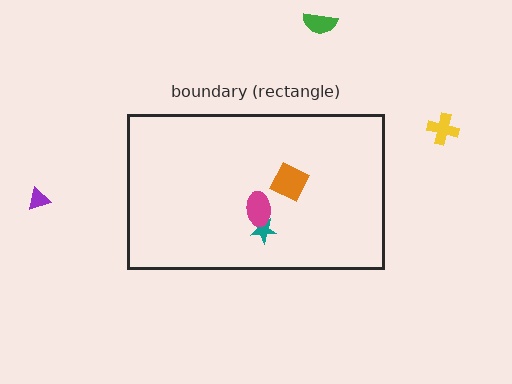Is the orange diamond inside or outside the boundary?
Inside.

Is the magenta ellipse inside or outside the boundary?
Inside.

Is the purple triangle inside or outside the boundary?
Outside.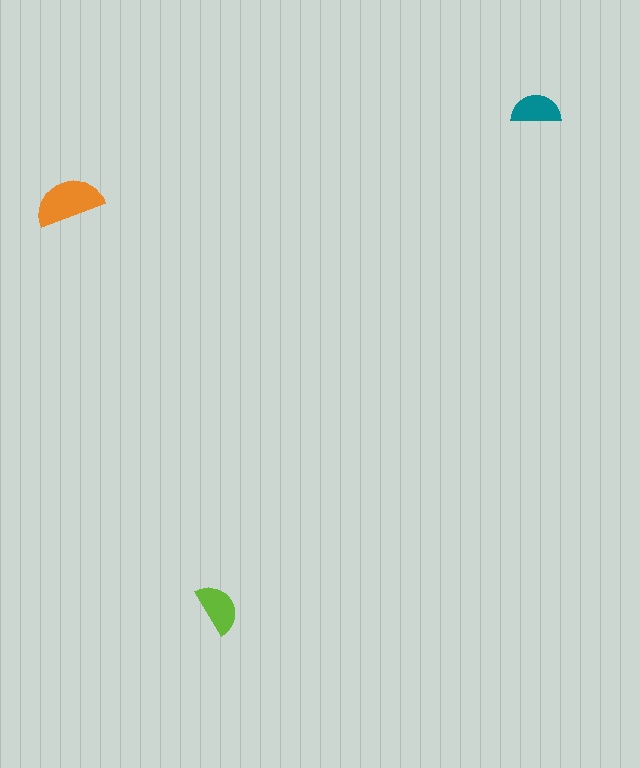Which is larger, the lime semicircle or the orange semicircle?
The orange one.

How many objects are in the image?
There are 3 objects in the image.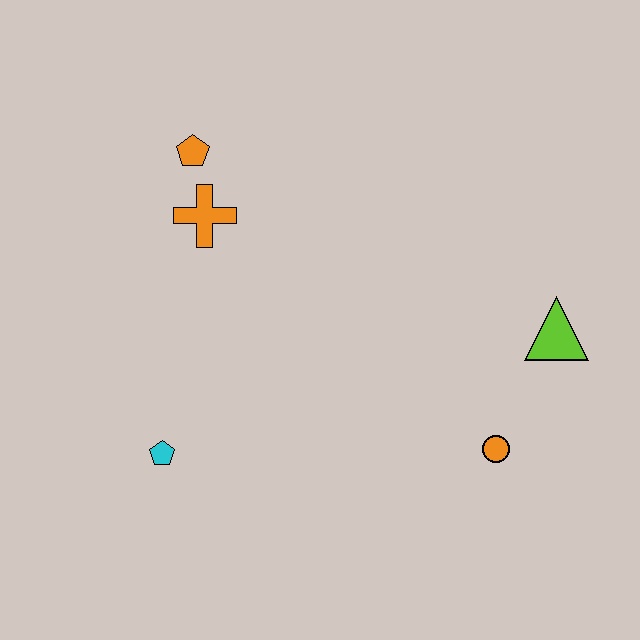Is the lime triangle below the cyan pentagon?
No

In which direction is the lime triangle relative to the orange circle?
The lime triangle is above the orange circle.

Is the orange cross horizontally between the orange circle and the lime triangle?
No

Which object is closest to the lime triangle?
The orange circle is closest to the lime triangle.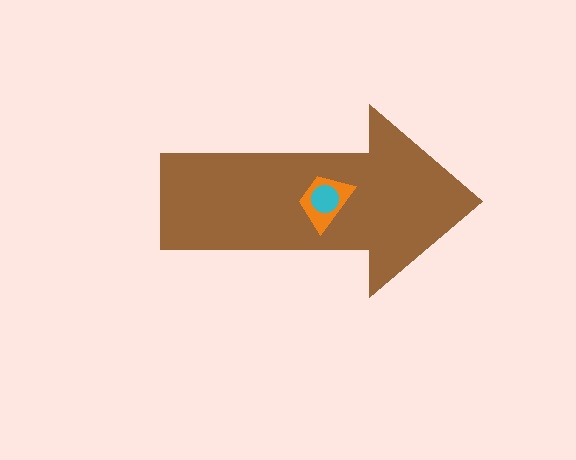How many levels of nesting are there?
3.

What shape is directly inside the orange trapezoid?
The cyan circle.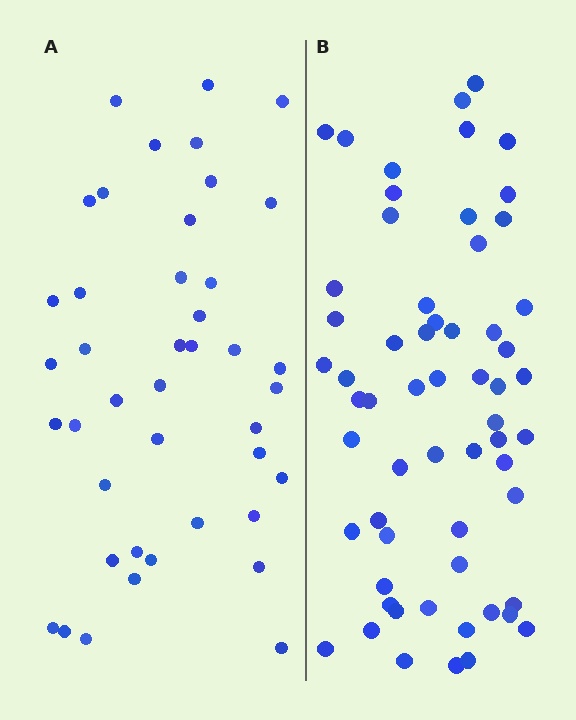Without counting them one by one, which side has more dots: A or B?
Region B (the right region) has more dots.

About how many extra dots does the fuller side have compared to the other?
Region B has approximately 20 more dots than region A.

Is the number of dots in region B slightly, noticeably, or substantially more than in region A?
Region B has noticeably more, but not dramatically so. The ratio is roughly 1.4 to 1.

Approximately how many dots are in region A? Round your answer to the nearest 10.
About 40 dots. (The exact count is 42, which rounds to 40.)